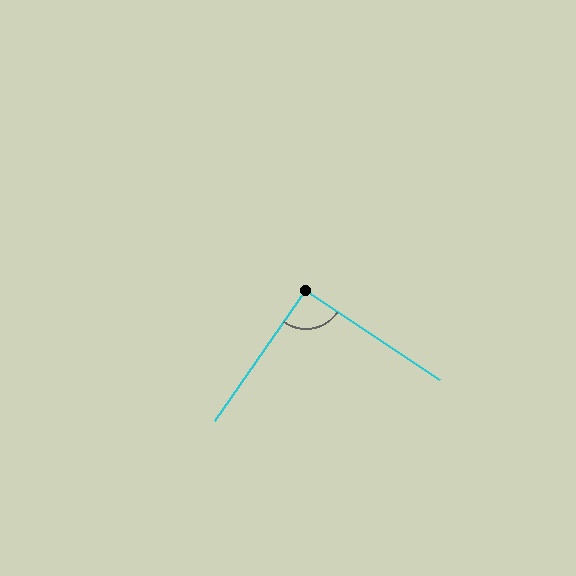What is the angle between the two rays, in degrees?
Approximately 91 degrees.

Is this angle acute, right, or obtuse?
It is approximately a right angle.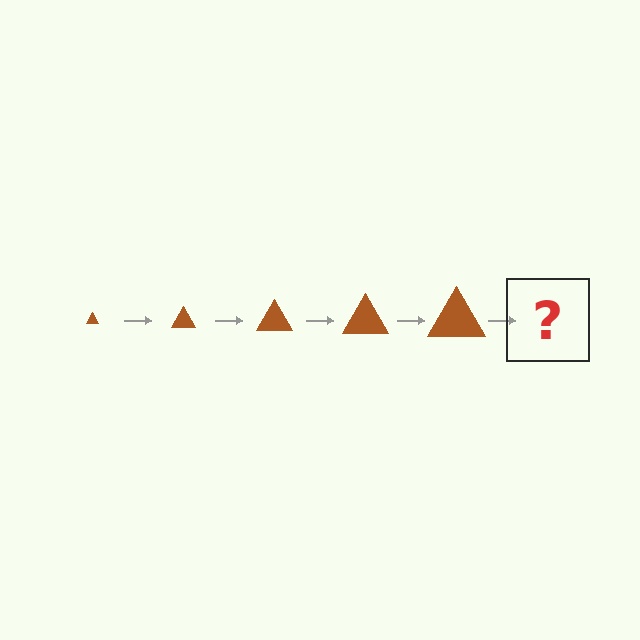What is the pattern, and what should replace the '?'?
The pattern is that the triangle gets progressively larger each step. The '?' should be a brown triangle, larger than the previous one.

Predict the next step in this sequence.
The next step is a brown triangle, larger than the previous one.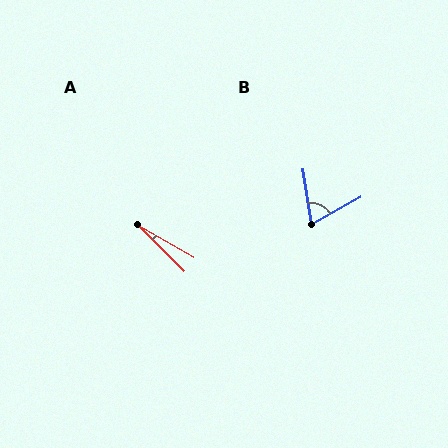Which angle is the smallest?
A, at approximately 16 degrees.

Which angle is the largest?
B, at approximately 70 degrees.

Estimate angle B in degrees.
Approximately 70 degrees.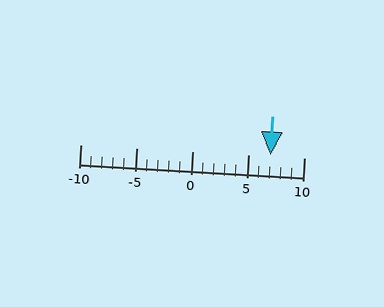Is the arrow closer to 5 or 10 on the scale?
The arrow is closer to 5.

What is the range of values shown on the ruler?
The ruler shows values from -10 to 10.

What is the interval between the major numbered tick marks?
The major tick marks are spaced 5 units apart.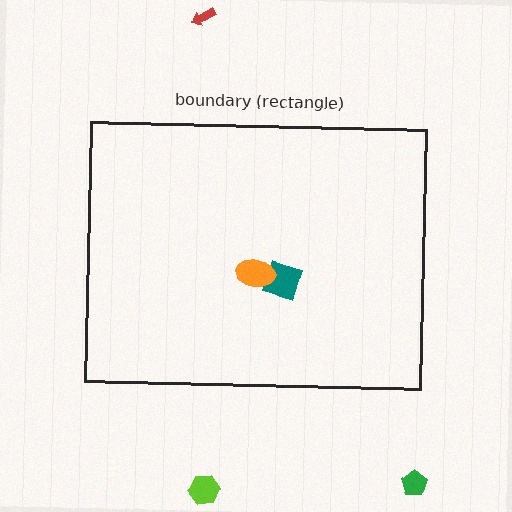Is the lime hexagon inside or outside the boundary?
Outside.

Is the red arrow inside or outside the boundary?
Outside.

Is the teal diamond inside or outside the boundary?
Inside.